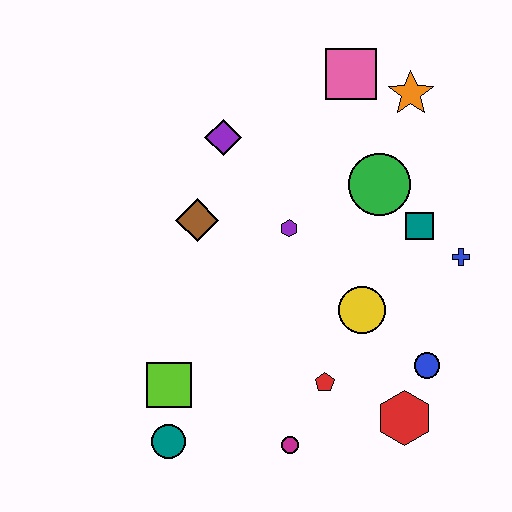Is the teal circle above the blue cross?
No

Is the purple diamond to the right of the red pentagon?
No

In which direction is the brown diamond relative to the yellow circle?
The brown diamond is to the left of the yellow circle.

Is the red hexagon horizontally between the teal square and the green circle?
Yes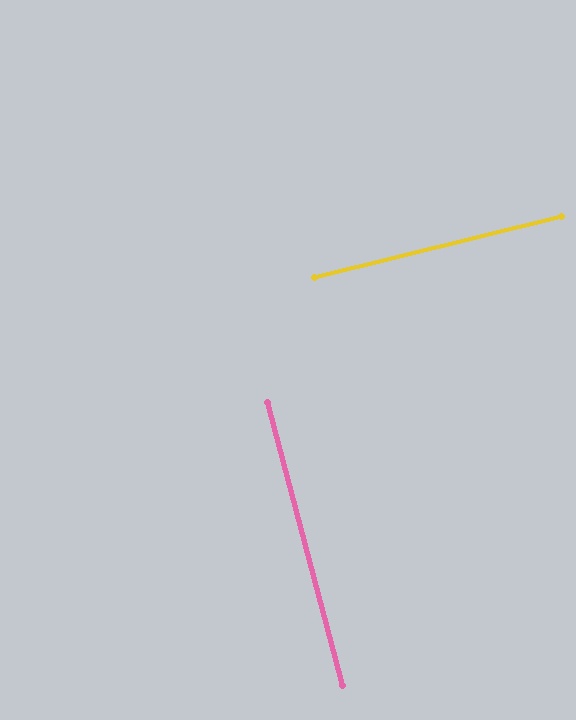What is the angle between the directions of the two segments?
Approximately 89 degrees.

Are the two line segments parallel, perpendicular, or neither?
Perpendicular — they meet at approximately 89°.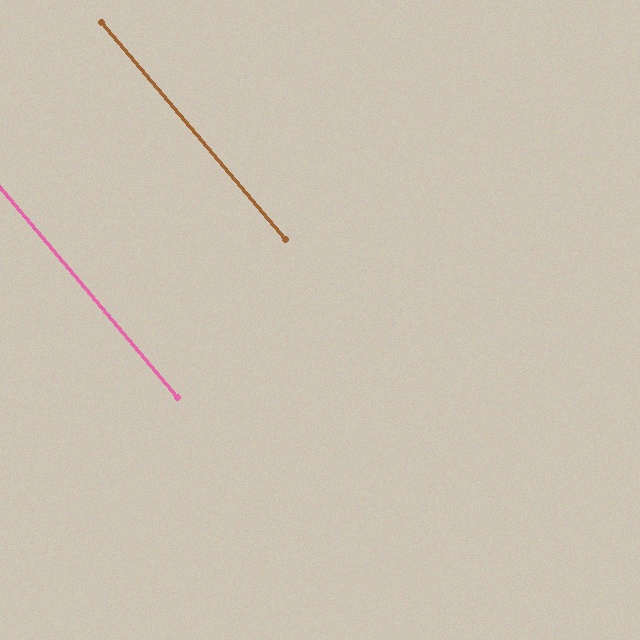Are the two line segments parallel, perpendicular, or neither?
Parallel — their directions differ by only 0.3°.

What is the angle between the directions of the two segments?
Approximately 0 degrees.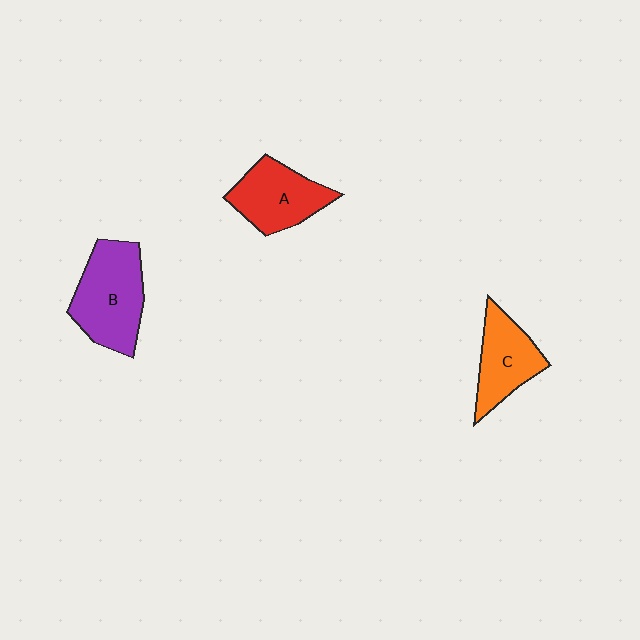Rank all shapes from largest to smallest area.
From largest to smallest: B (purple), A (red), C (orange).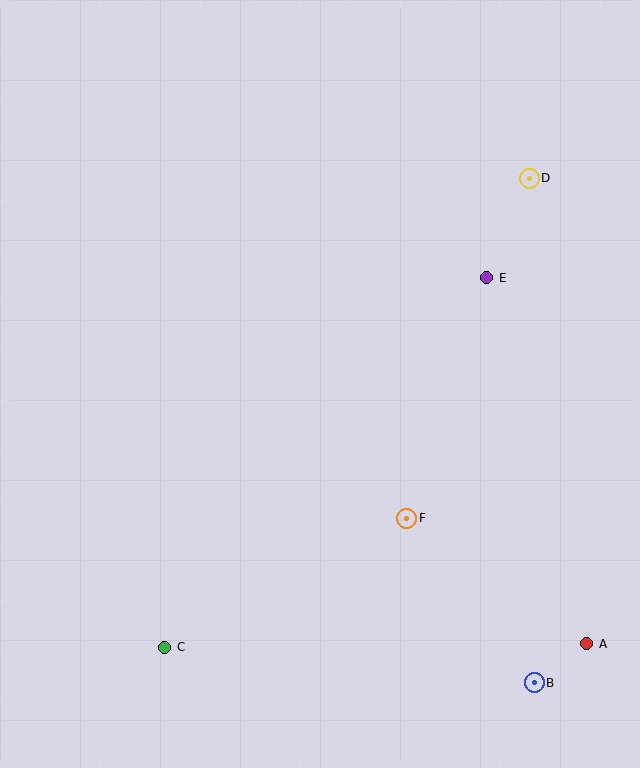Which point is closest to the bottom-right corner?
Point A is closest to the bottom-right corner.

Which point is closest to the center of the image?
Point F at (407, 518) is closest to the center.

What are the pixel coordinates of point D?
Point D is at (529, 178).